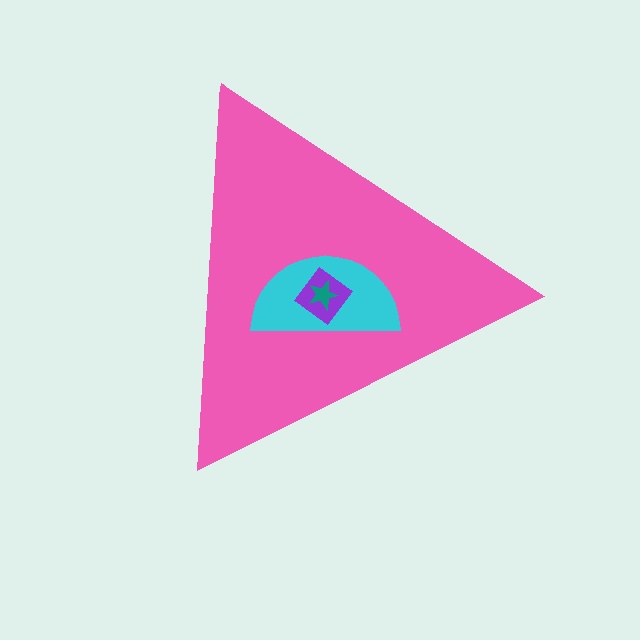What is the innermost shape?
The teal star.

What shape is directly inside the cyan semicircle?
The purple diamond.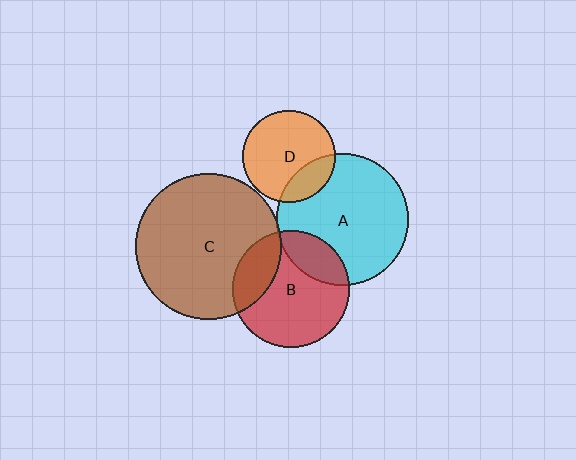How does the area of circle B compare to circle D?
Approximately 1.6 times.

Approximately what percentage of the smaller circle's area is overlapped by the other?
Approximately 20%.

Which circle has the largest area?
Circle C (brown).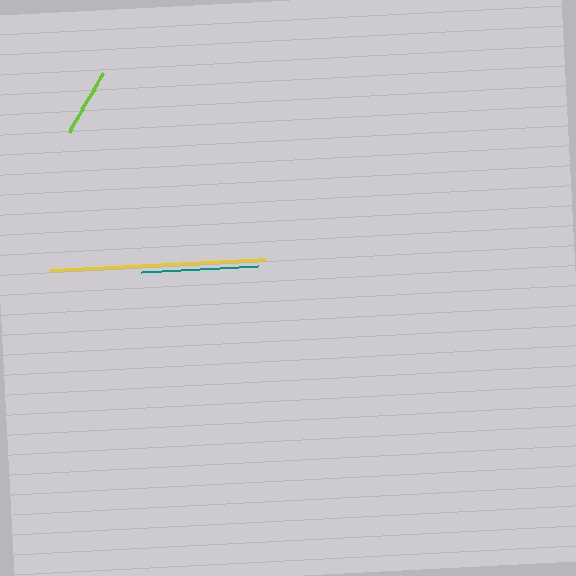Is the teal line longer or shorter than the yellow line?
The yellow line is longer than the teal line.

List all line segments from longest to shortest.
From longest to shortest: yellow, teal, lime.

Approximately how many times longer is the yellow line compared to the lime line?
The yellow line is approximately 3.1 times the length of the lime line.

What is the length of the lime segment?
The lime segment is approximately 69 pixels long.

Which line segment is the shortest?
The lime line is the shortest at approximately 69 pixels.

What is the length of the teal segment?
The teal segment is approximately 117 pixels long.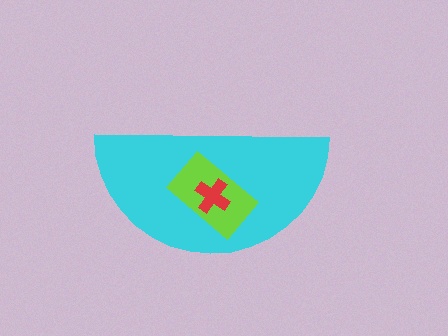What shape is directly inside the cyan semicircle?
The lime rectangle.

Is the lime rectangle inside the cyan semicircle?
Yes.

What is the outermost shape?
The cyan semicircle.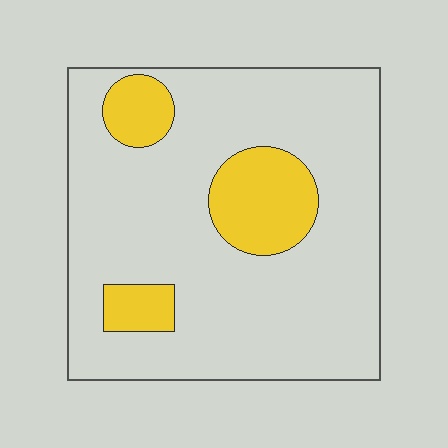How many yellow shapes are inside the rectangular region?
3.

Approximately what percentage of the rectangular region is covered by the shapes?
Approximately 20%.